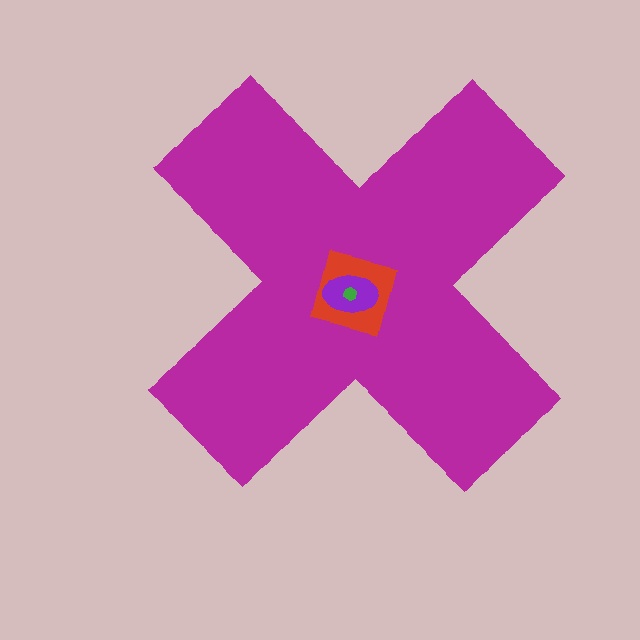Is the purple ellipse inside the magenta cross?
Yes.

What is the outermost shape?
The magenta cross.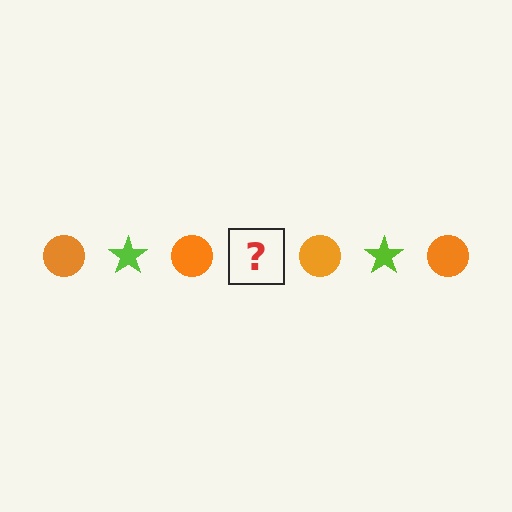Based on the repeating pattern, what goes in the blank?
The blank should be a lime star.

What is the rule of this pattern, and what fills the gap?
The rule is that the pattern alternates between orange circle and lime star. The gap should be filled with a lime star.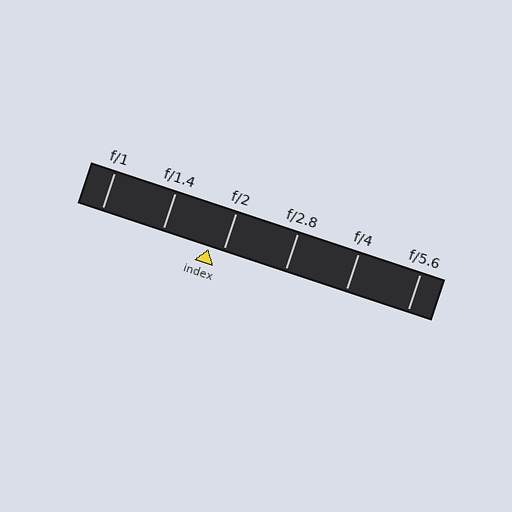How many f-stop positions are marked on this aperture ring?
There are 6 f-stop positions marked.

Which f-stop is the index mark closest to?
The index mark is closest to f/2.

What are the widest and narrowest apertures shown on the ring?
The widest aperture shown is f/1 and the narrowest is f/5.6.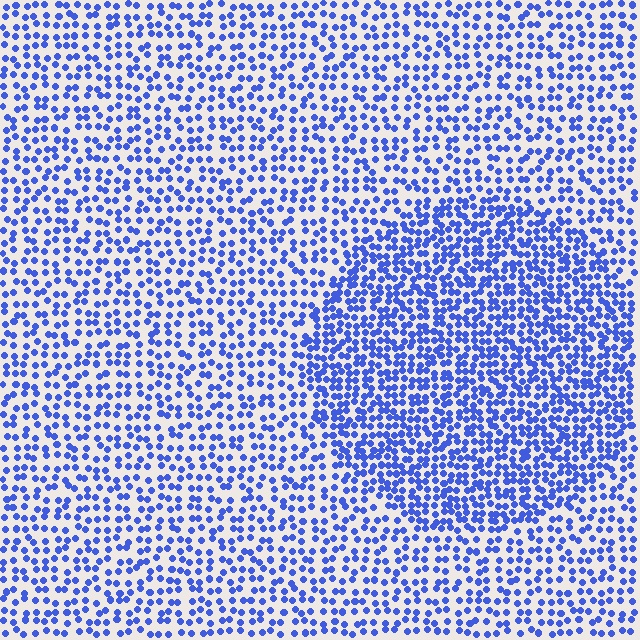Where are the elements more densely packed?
The elements are more densely packed inside the circle boundary.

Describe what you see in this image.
The image contains small blue elements arranged at two different densities. A circle-shaped region is visible where the elements are more densely packed than the surrounding area.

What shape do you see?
I see a circle.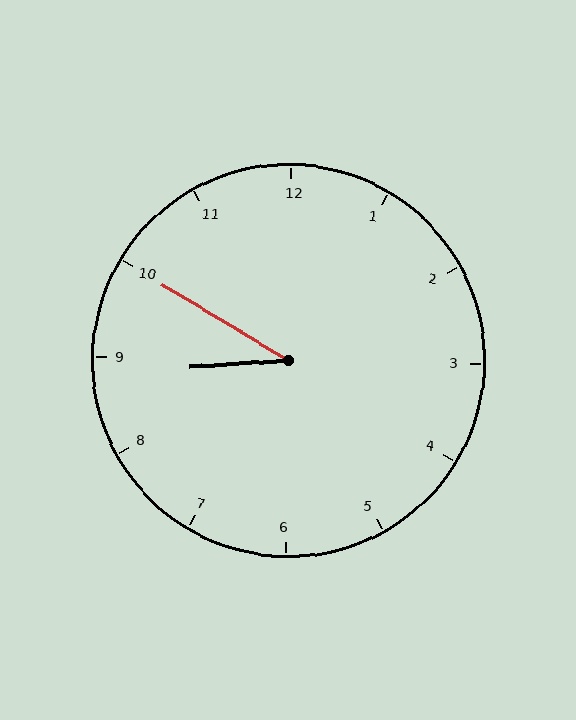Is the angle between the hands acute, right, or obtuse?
It is acute.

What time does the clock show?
8:50.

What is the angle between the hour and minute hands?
Approximately 35 degrees.